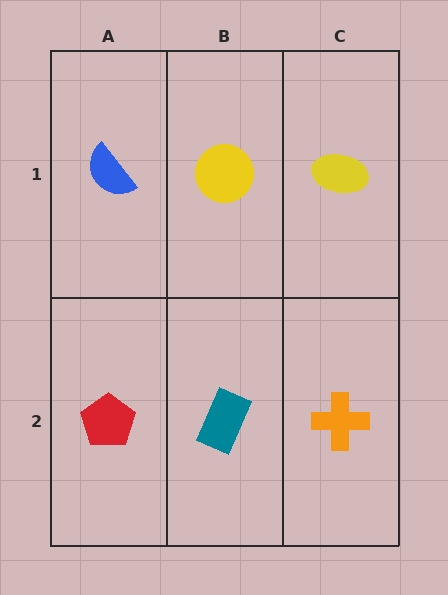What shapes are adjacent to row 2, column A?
A blue semicircle (row 1, column A), a teal rectangle (row 2, column B).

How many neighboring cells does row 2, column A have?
2.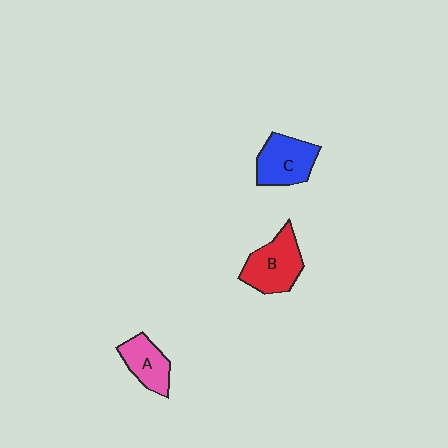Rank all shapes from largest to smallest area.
From largest to smallest: B (red), C (blue), A (pink).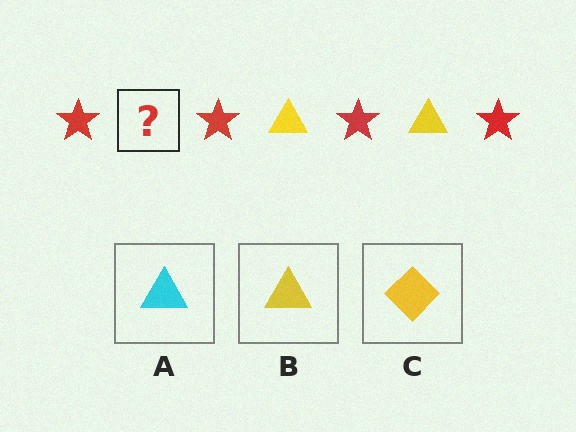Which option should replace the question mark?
Option B.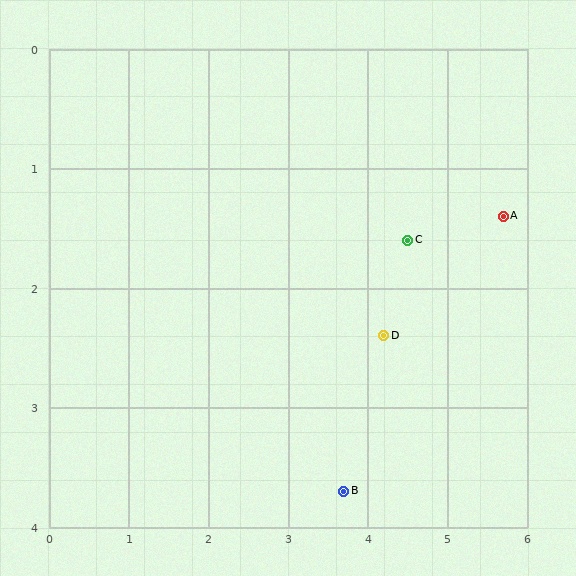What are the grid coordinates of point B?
Point B is at approximately (3.7, 3.7).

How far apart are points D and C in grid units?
Points D and C are about 0.9 grid units apart.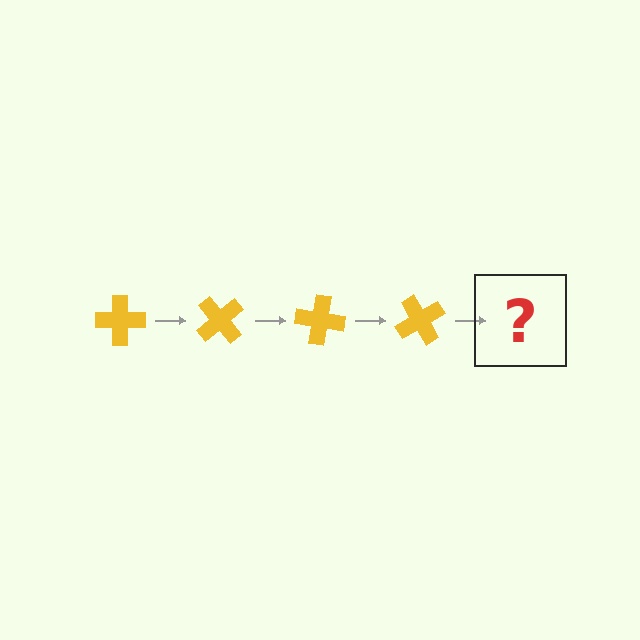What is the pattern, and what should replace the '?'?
The pattern is that the cross rotates 50 degrees each step. The '?' should be a yellow cross rotated 200 degrees.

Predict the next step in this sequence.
The next step is a yellow cross rotated 200 degrees.